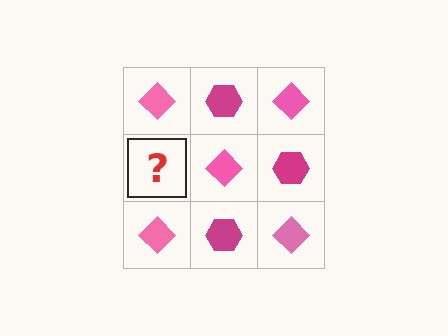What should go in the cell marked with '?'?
The missing cell should contain a magenta hexagon.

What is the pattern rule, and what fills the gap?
The rule is that it alternates pink diamond and magenta hexagon in a checkerboard pattern. The gap should be filled with a magenta hexagon.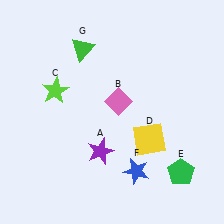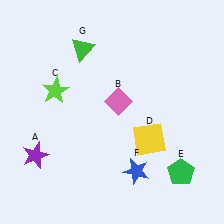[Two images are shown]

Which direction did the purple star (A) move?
The purple star (A) moved left.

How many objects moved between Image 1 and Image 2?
1 object moved between the two images.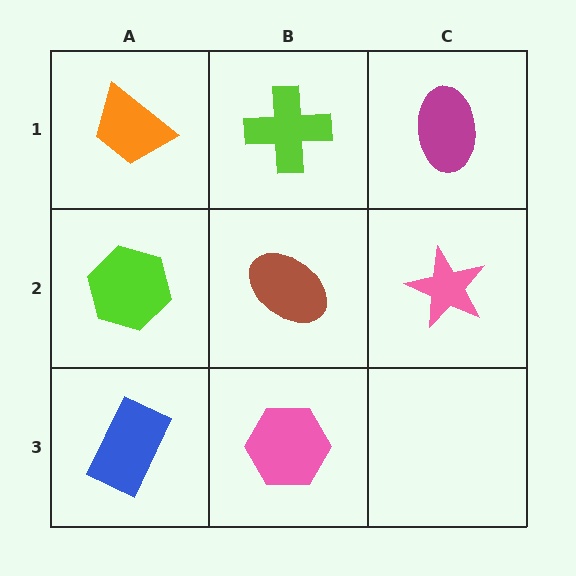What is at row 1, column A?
An orange trapezoid.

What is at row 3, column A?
A blue rectangle.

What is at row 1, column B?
A lime cross.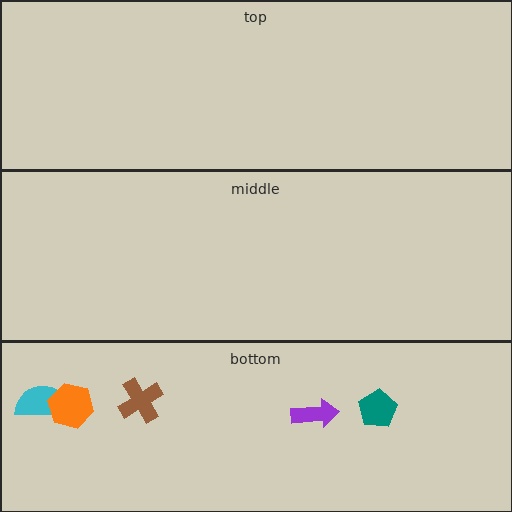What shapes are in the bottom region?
The cyan semicircle, the orange hexagon, the brown cross, the teal pentagon, the purple arrow.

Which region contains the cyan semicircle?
The bottom region.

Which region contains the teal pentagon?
The bottom region.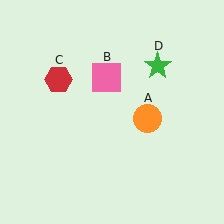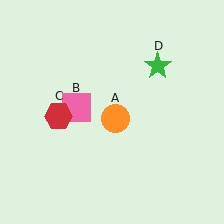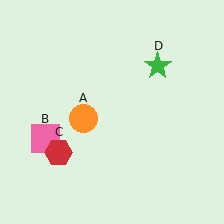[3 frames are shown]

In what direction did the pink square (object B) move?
The pink square (object B) moved down and to the left.